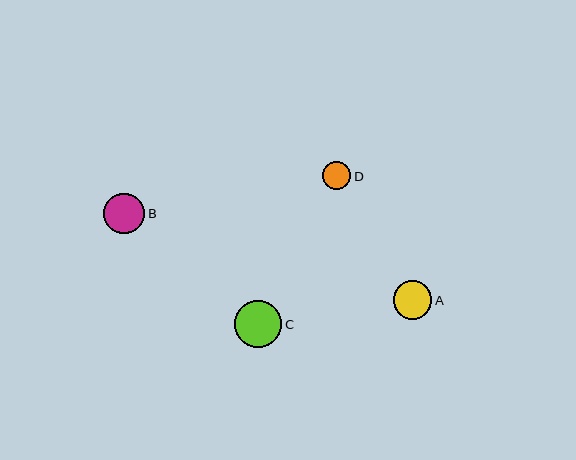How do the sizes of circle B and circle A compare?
Circle B and circle A are approximately the same size.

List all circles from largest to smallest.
From largest to smallest: C, B, A, D.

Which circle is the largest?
Circle C is the largest with a size of approximately 47 pixels.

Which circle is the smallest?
Circle D is the smallest with a size of approximately 28 pixels.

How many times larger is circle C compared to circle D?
Circle C is approximately 1.7 times the size of circle D.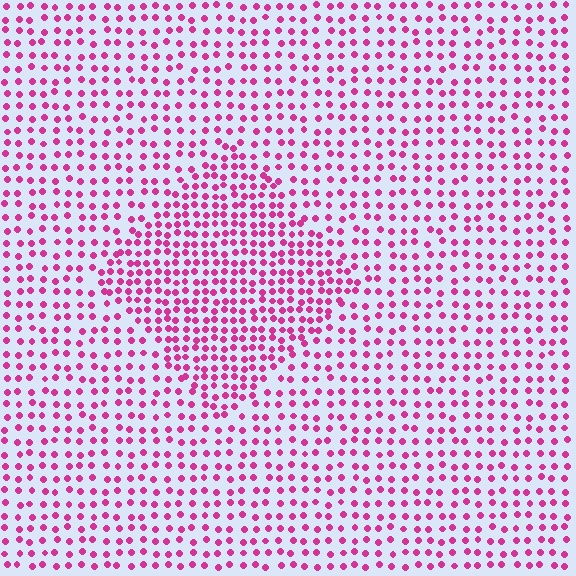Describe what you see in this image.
The image contains small magenta elements arranged at two different densities. A diamond-shaped region is visible where the elements are more densely packed than the surrounding area.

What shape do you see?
I see a diamond.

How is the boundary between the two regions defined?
The boundary is defined by a change in element density (approximately 1.7x ratio). All elements are the same color, size, and shape.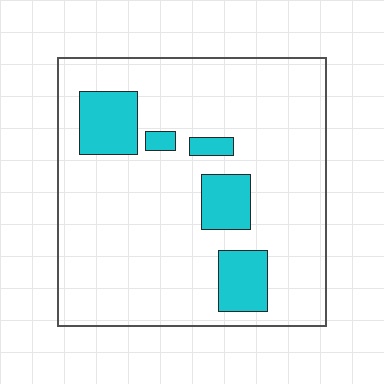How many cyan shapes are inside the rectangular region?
5.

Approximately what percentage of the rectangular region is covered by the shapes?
Approximately 15%.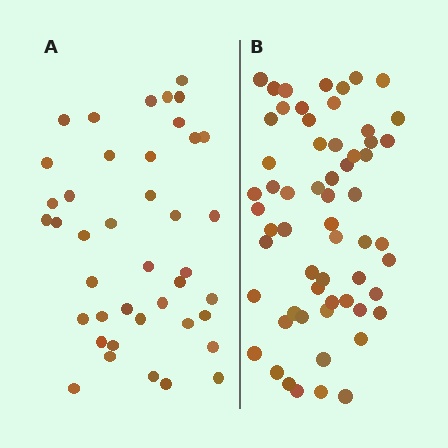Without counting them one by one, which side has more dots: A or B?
Region B (the right region) has more dots.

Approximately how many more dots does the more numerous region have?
Region B has approximately 20 more dots than region A.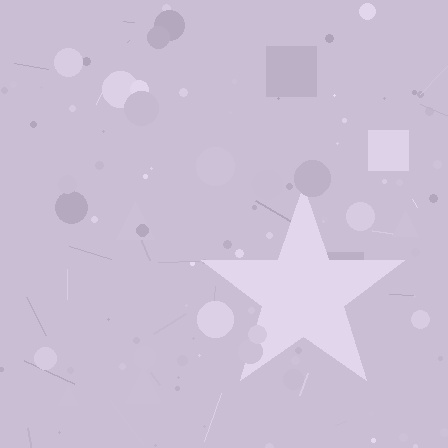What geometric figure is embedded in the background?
A star is embedded in the background.